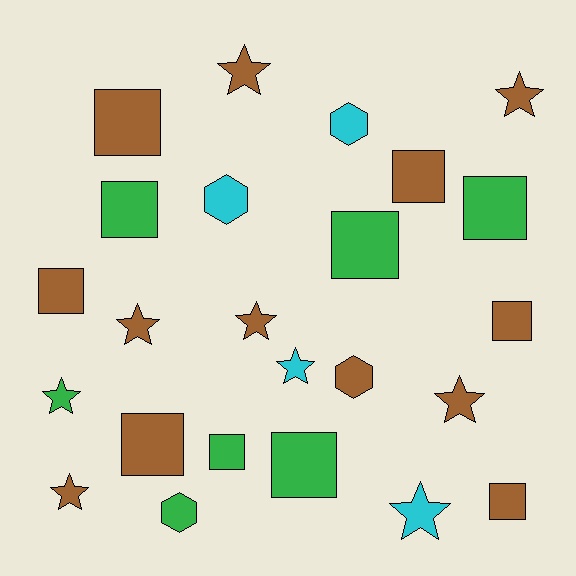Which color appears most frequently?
Brown, with 13 objects.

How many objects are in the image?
There are 24 objects.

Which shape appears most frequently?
Square, with 11 objects.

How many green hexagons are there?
There is 1 green hexagon.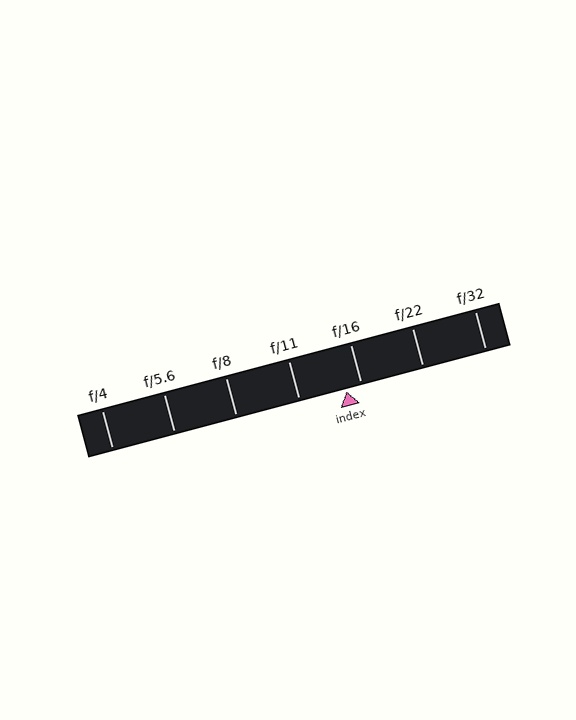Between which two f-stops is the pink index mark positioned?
The index mark is between f/11 and f/16.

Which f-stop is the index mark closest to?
The index mark is closest to f/16.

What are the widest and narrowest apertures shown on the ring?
The widest aperture shown is f/4 and the narrowest is f/32.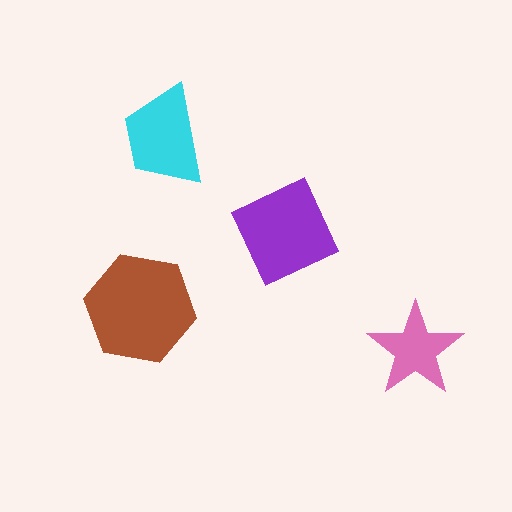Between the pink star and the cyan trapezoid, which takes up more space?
The cyan trapezoid.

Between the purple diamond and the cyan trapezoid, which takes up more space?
The purple diamond.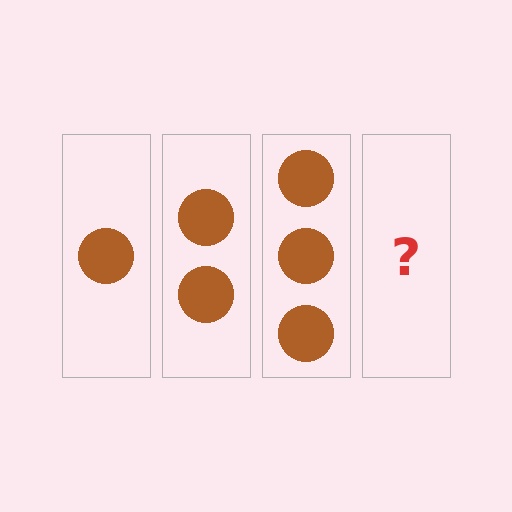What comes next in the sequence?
The next element should be 4 circles.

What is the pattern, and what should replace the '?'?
The pattern is that each step adds one more circle. The '?' should be 4 circles.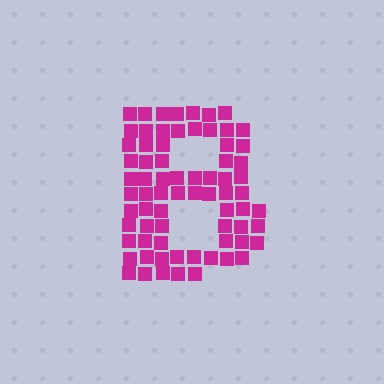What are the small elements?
The small elements are squares.